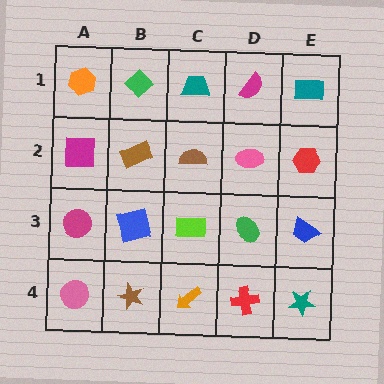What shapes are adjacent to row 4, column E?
A blue trapezoid (row 3, column E), a red cross (row 4, column D).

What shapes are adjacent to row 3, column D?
A pink ellipse (row 2, column D), a red cross (row 4, column D), a lime rectangle (row 3, column C), a blue trapezoid (row 3, column E).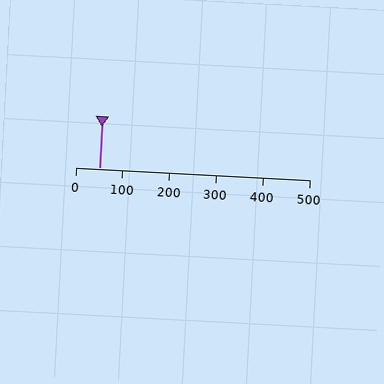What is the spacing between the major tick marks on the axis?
The major ticks are spaced 100 apart.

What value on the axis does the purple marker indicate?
The marker indicates approximately 50.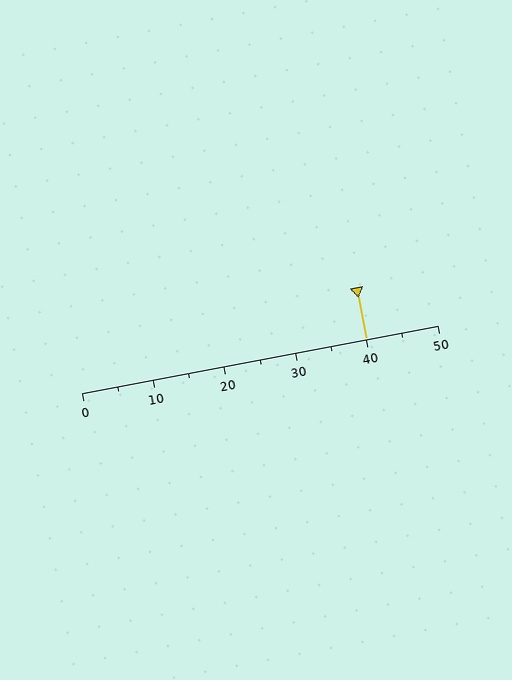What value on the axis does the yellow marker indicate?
The marker indicates approximately 40.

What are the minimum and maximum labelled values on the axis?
The axis runs from 0 to 50.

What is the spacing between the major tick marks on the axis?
The major ticks are spaced 10 apart.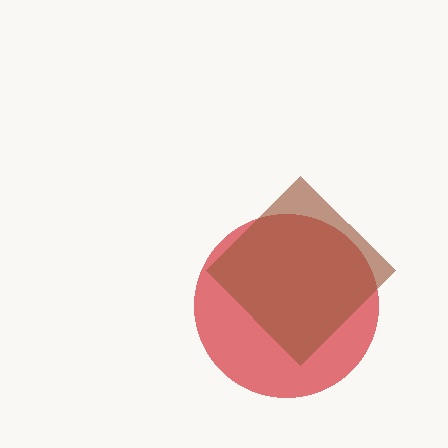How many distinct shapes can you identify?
There are 2 distinct shapes: a red circle, a brown diamond.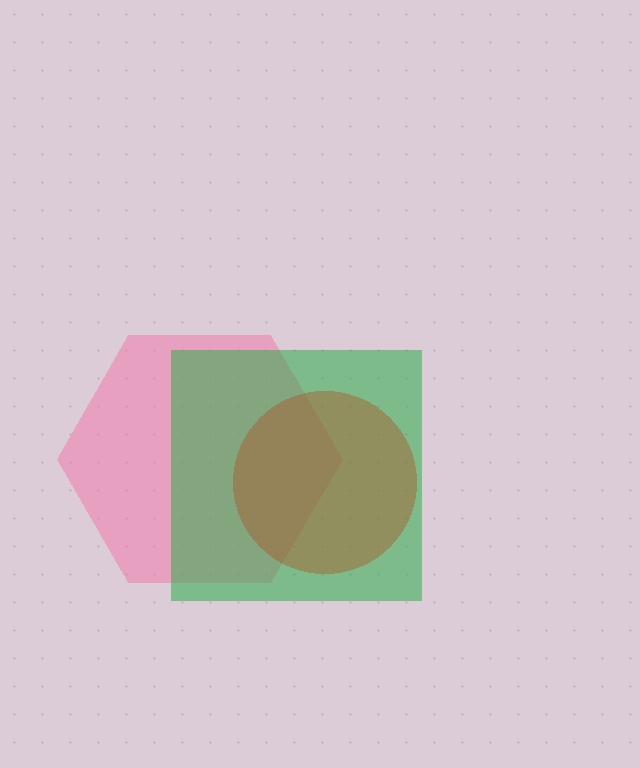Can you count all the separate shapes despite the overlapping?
Yes, there are 3 separate shapes.